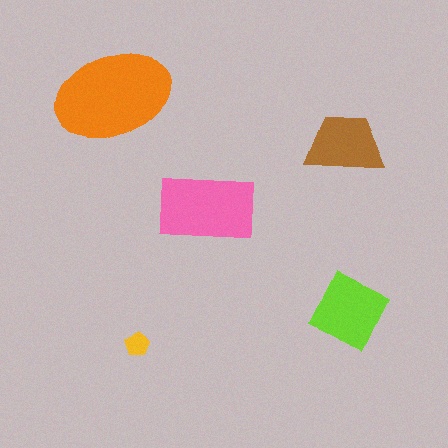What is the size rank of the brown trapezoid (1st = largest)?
4th.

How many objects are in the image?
There are 5 objects in the image.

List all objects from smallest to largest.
The yellow pentagon, the brown trapezoid, the lime diamond, the pink rectangle, the orange ellipse.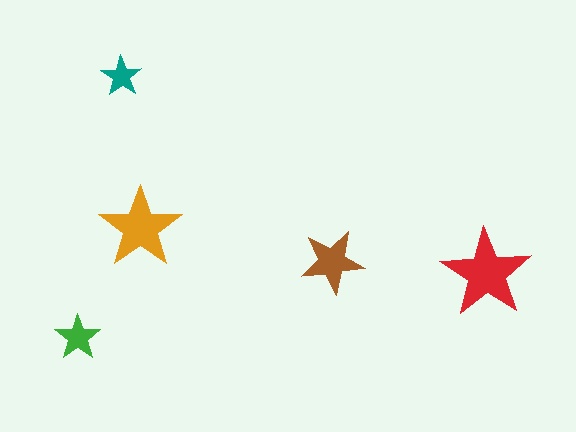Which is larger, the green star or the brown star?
The brown one.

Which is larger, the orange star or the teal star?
The orange one.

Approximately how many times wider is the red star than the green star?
About 2 times wider.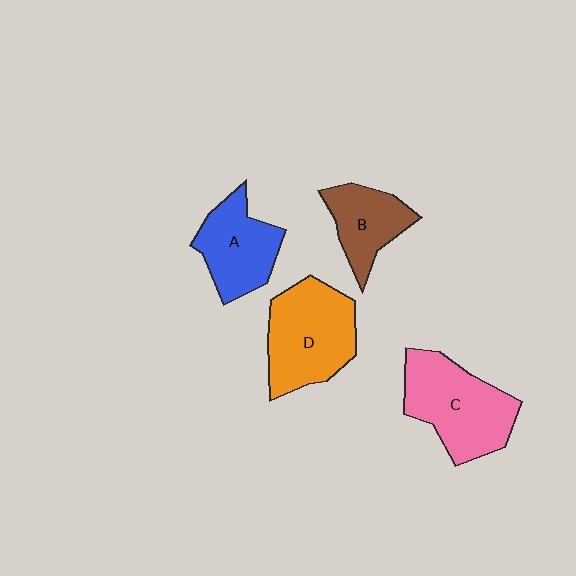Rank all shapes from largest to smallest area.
From largest to smallest: C (pink), D (orange), A (blue), B (brown).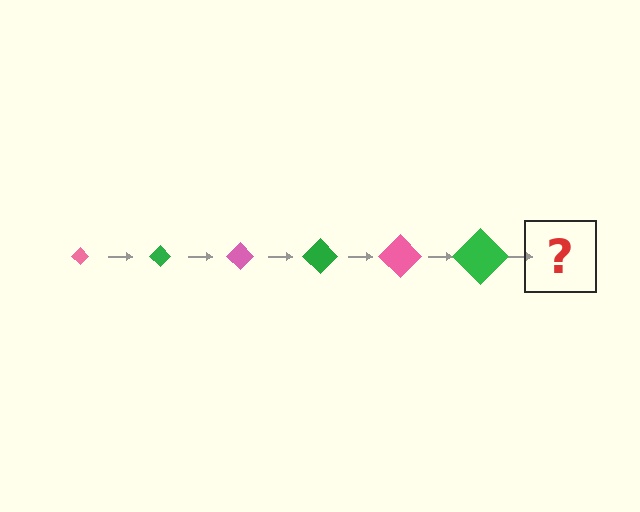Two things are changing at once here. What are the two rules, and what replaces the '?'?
The two rules are that the diamond grows larger each step and the color cycles through pink and green. The '?' should be a pink diamond, larger than the previous one.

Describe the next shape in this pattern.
It should be a pink diamond, larger than the previous one.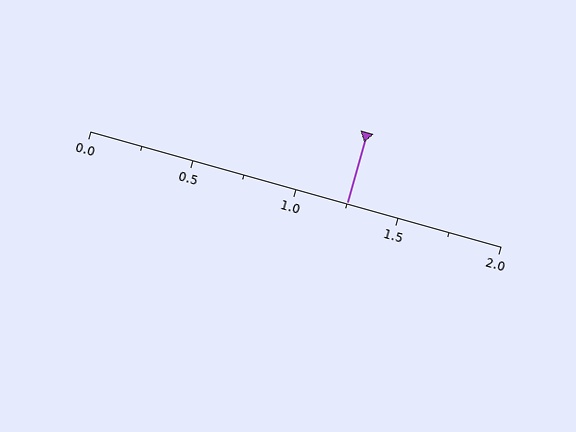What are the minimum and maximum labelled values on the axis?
The axis runs from 0.0 to 2.0.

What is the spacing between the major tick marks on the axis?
The major ticks are spaced 0.5 apart.